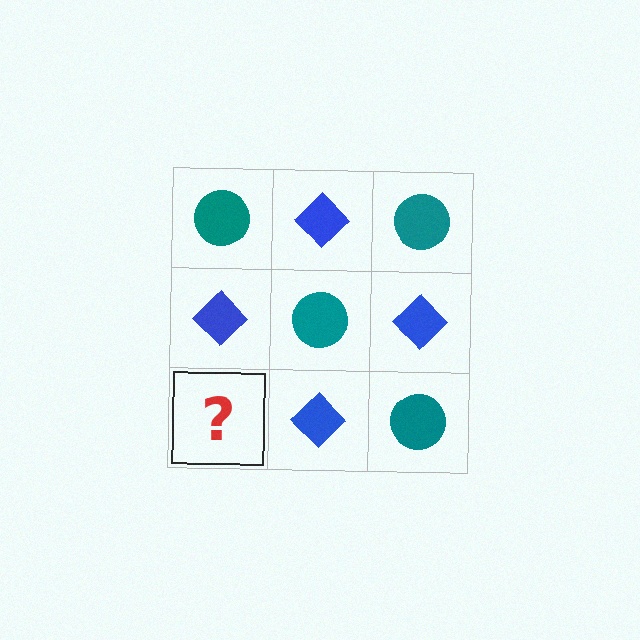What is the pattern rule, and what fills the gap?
The rule is that it alternates teal circle and blue diamond in a checkerboard pattern. The gap should be filled with a teal circle.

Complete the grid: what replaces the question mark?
The question mark should be replaced with a teal circle.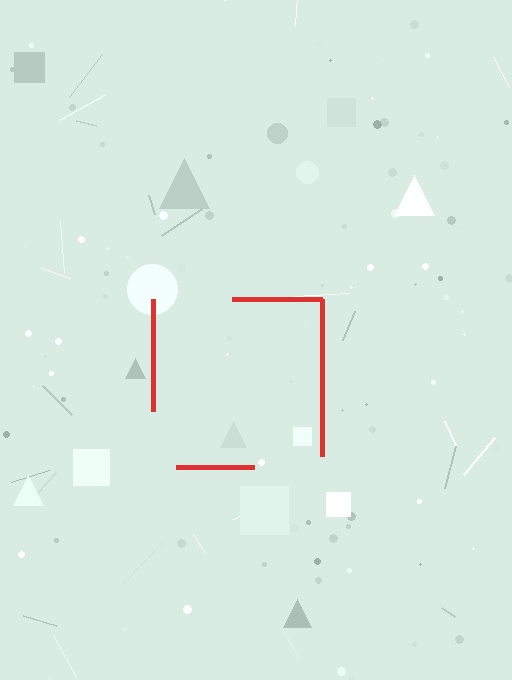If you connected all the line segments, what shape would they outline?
They would outline a square.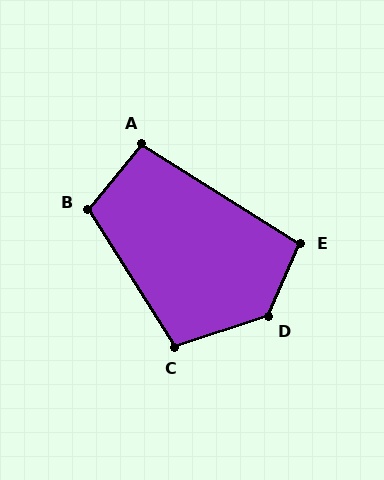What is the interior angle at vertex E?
Approximately 99 degrees (obtuse).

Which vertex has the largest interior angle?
D, at approximately 131 degrees.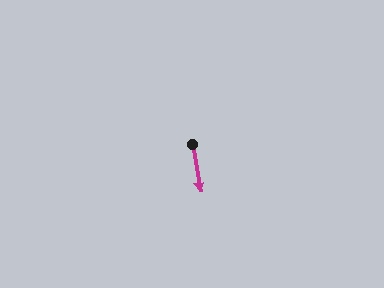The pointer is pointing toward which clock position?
Roughly 6 o'clock.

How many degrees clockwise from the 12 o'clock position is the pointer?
Approximately 170 degrees.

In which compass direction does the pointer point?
South.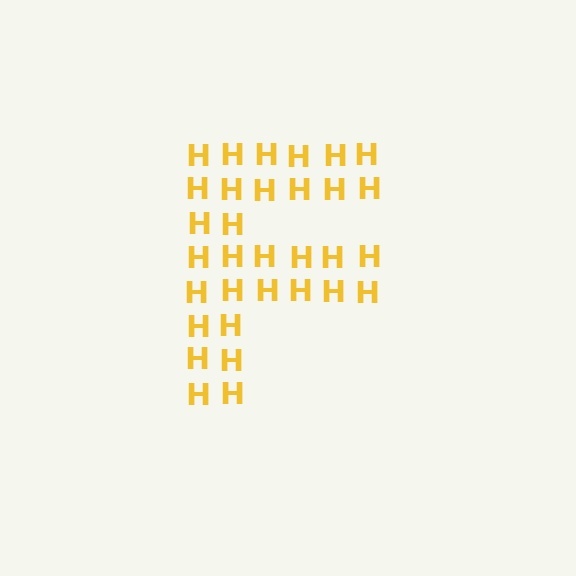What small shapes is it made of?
It is made of small letter H's.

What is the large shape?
The large shape is the letter F.